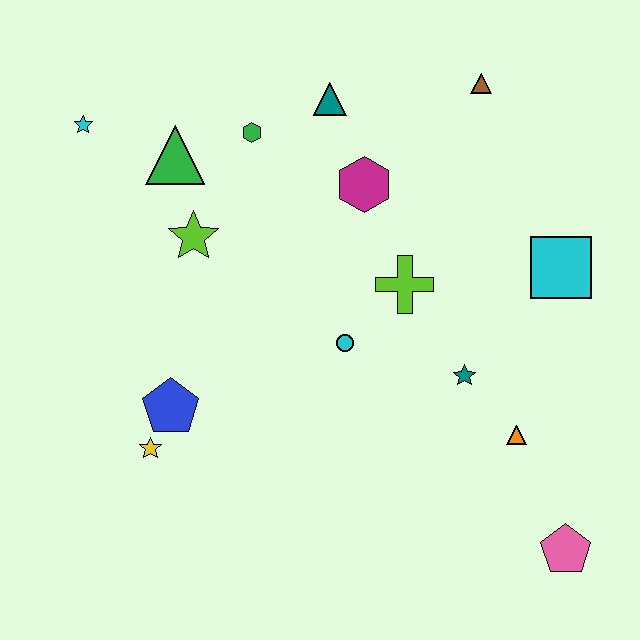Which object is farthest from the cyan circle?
The cyan star is farthest from the cyan circle.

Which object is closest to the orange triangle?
The teal star is closest to the orange triangle.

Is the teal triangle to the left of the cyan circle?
Yes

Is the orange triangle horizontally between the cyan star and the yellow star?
No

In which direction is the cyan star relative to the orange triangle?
The cyan star is to the left of the orange triangle.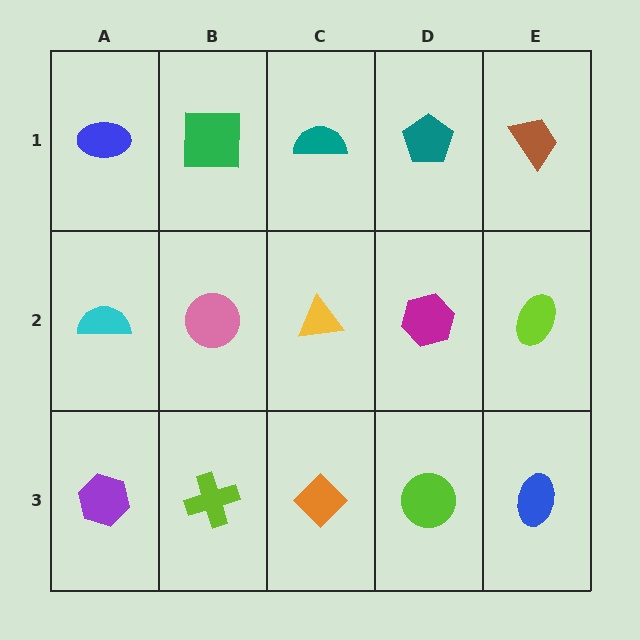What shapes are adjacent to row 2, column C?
A teal semicircle (row 1, column C), an orange diamond (row 3, column C), a pink circle (row 2, column B), a magenta hexagon (row 2, column D).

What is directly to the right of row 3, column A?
A lime cross.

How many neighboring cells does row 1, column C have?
3.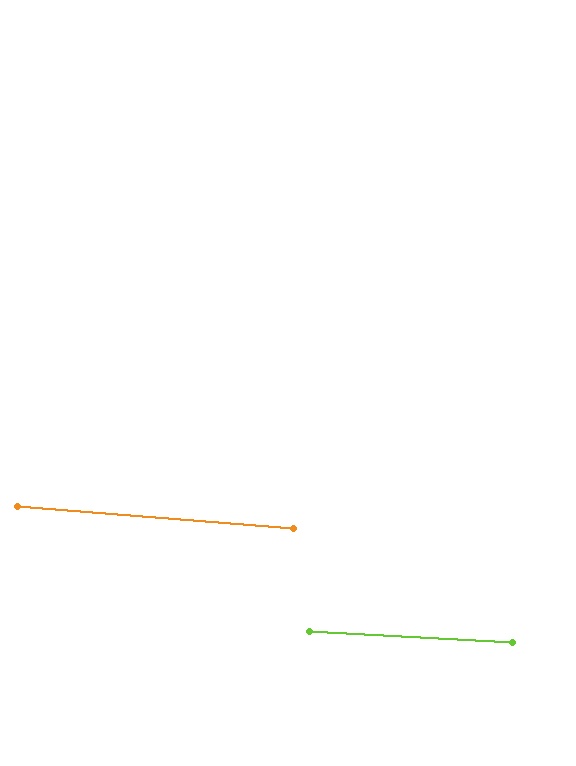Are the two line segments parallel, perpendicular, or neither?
Parallel — their directions differ by only 1.5°.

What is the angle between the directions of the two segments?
Approximately 2 degrees.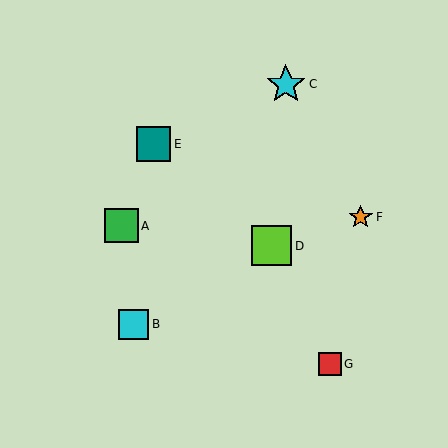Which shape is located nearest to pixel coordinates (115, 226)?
The green square (labeled A) at (121, 226) is nearest to that location.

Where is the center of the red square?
The center of the red square is at (330, 364).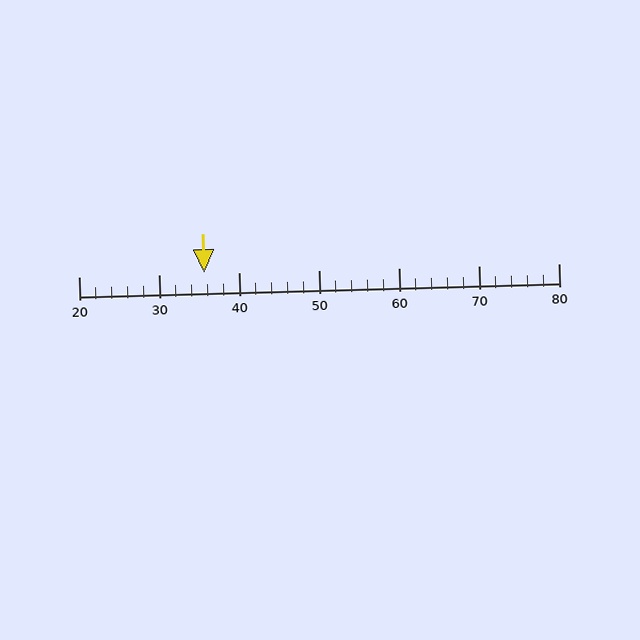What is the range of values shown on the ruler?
The ruler shows values from 20 to 80.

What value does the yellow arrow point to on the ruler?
The yellow arrow points to approximately 36.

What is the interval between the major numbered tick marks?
The major tick marks are spaced 10 units apart.